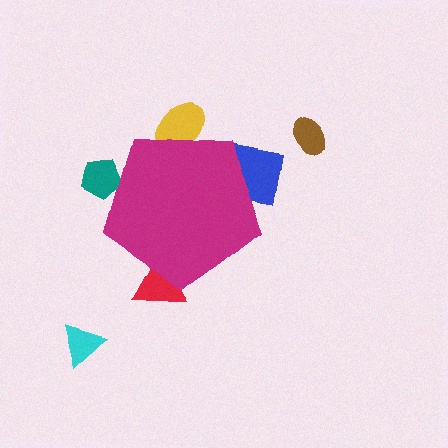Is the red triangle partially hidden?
Yes, the red triangle is partially hidden behind the magenta pentagon.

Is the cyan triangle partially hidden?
No, the cyan triangle is fully visible.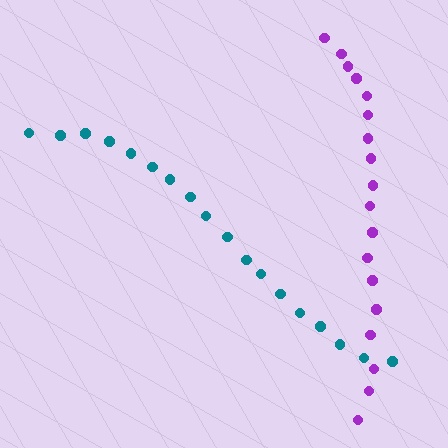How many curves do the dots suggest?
There are 2 distinct paths.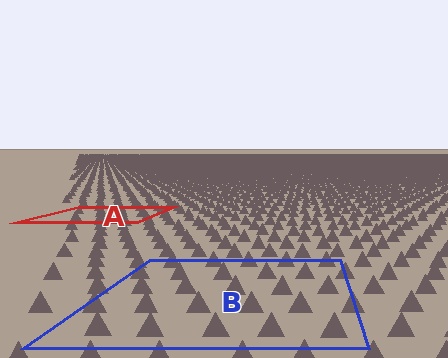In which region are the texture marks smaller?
The texture marks are smaller in region A, because it is farther away.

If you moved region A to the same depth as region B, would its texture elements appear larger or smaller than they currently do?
They would appear larger. At a closer depth, the same texture elements are projected at a bigger on-screen size.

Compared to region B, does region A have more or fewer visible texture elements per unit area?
Region A has more texture elements per unit area — they are packed more densely because it is farther away.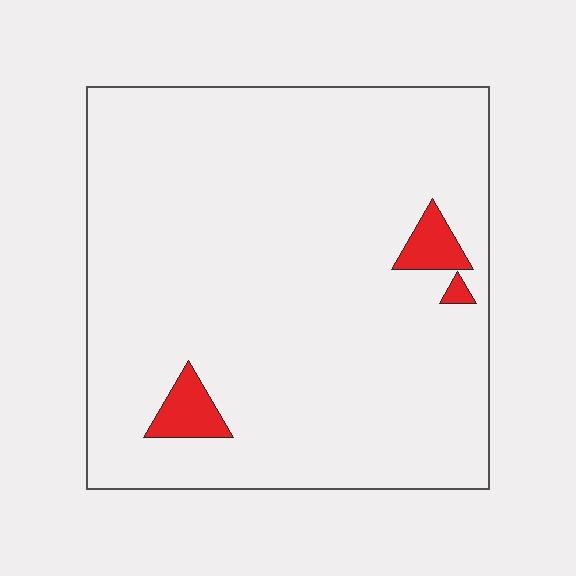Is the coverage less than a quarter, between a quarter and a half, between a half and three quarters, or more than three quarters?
Less than a quarter.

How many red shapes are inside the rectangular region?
3.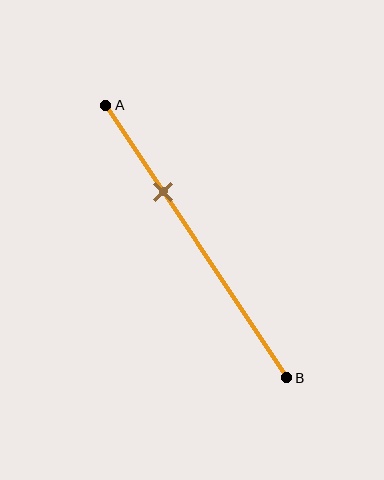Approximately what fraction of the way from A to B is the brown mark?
The brown mark is approximately 30% of the way from A to B.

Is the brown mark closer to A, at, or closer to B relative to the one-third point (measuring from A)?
The brown mark is approximately at the one-third point of segment AB.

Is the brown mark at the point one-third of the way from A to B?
Yes, the mark is approximately at the one-third point.